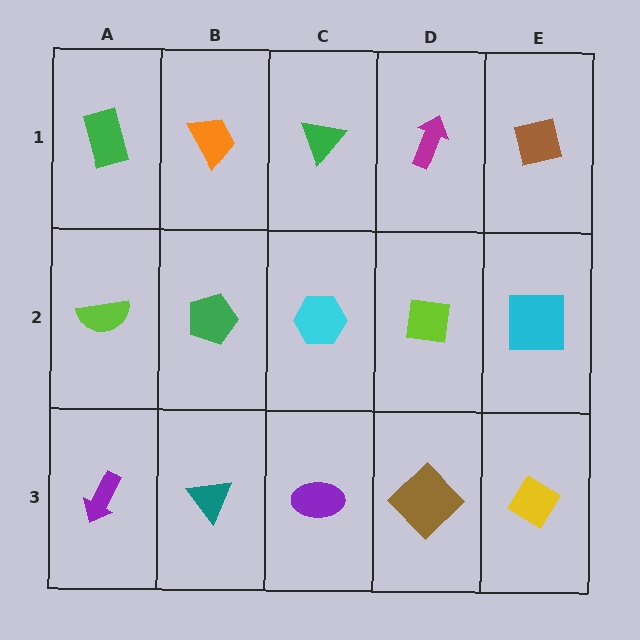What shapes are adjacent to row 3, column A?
A lime semicircle (row 2, column A), a teal triangle (row 3, column B).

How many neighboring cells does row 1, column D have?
3.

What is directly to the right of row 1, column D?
A brown square.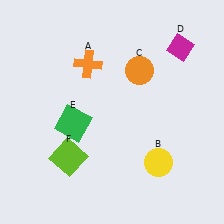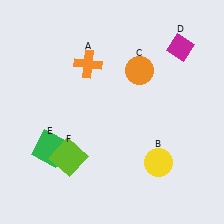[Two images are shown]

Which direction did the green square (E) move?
The green square (E) moved down.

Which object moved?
The green square (E) moved down.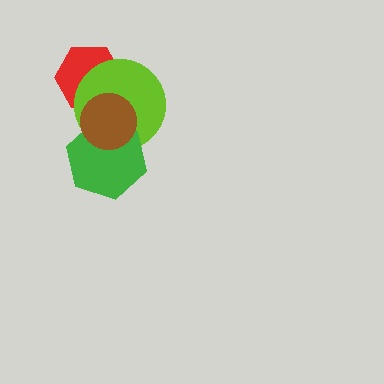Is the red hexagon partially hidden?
Yes, it is partially covered by another shape.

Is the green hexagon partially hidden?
Yes, it is partially covered by another shape.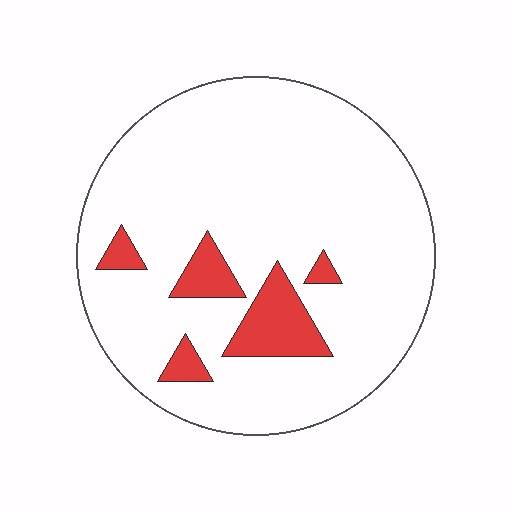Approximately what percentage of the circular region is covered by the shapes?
Approximately 10%.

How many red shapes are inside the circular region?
5.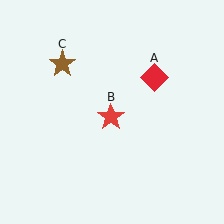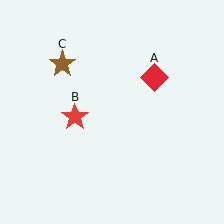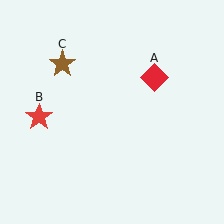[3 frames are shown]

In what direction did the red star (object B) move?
The red star (object B) moved left.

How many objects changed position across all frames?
1 object changed position: red star (object B).